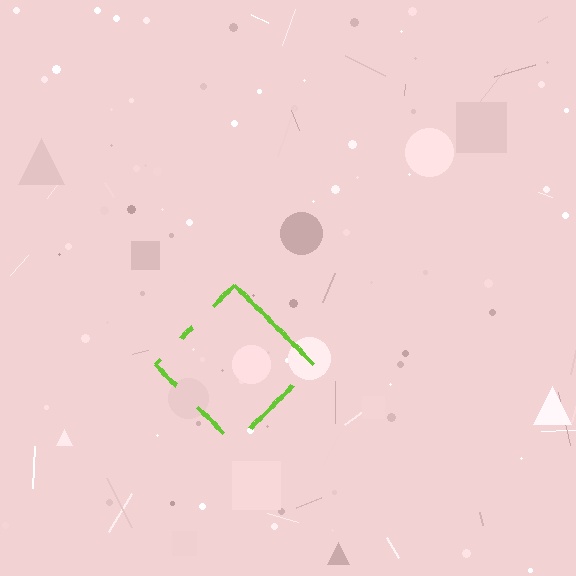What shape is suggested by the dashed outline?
The dashed outline suggests a diamond.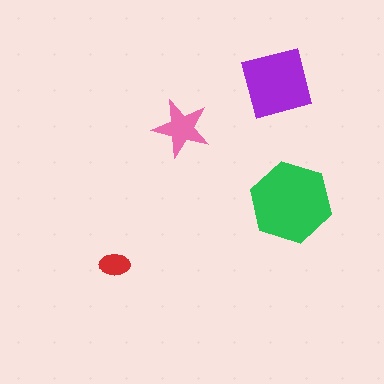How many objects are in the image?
There are 4 objects in the image.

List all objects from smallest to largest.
The red ellipse, the pink star, the purple square, the green hexagon.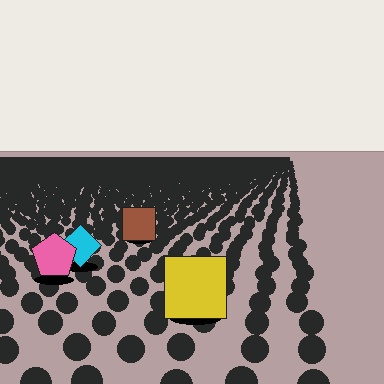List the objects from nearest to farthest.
From nearest to farthest: the yellow square, the pink pentagon, the cyan diamond, the brown square.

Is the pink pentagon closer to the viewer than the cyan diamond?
Yes. The pink pentagon is closer — you can tell from the texture gradient: the ground texture is coarser near it.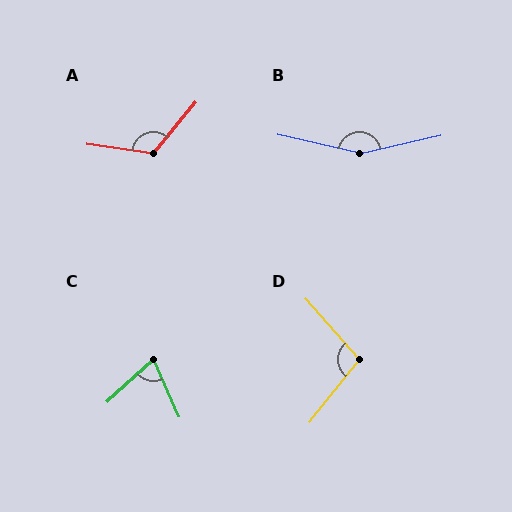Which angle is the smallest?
C, at approximately 71 degrees.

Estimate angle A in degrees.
Approximately 122 degrees.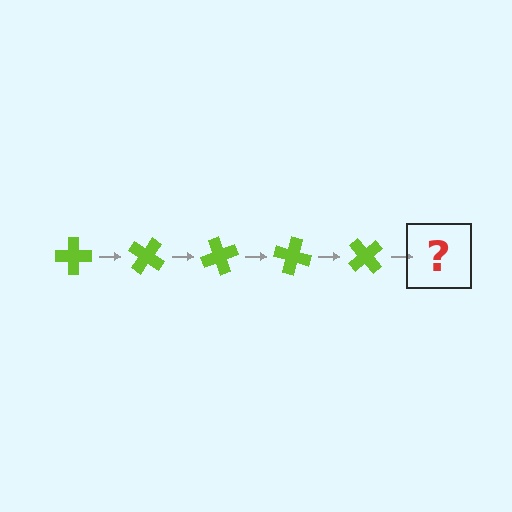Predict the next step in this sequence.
The next step is a lime cross rotated 175 degrees.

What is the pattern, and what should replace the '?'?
The pattern is that the cross rotates 35 degrees each step. The '?' should be a lime cross rotated 175 degrees.